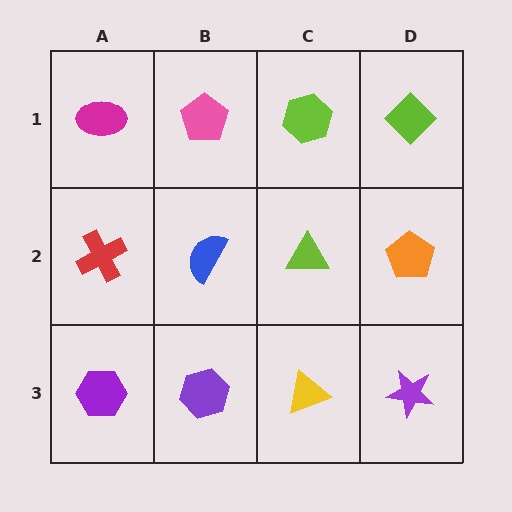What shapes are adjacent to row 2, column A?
A magenta ellipse (row 1, column A), a purple hexagon (row 3, column A), a blue semicircle (row 2, column B).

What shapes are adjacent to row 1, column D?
An orange pentagon (row 2, column D), a lime hexagon (row 1, column C).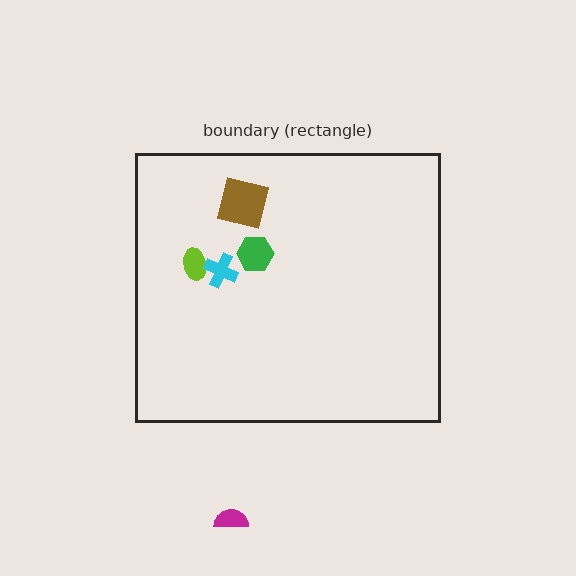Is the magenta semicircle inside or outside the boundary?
Outside.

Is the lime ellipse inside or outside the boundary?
Inside.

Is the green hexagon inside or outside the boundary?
Inside.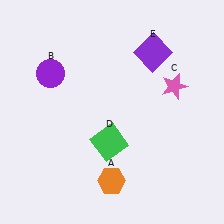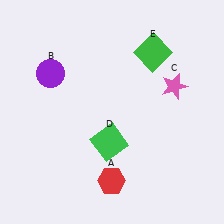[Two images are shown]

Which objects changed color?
A changed from orange to red. E changed from purple to green.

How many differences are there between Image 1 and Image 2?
There are 2 differences between the two images.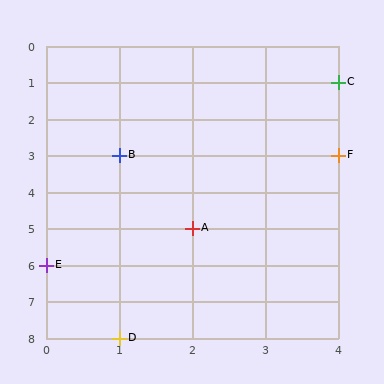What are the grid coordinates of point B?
Point B is at grid coordinates (1, 3).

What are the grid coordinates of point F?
Point F is at grid coordinates (4, 3).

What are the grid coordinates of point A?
Point A is at grid coordinates (2, 5).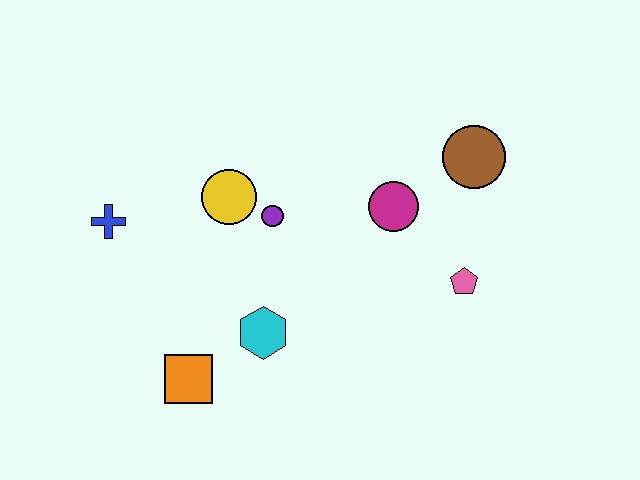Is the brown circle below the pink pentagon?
No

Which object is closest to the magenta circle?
The brown circle is closest to the magenta circle.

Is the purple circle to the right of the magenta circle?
No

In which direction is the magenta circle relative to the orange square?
The magenta circle is to the right of the orange square.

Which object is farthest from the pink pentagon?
The blue cross is farthest from the pink pentagon.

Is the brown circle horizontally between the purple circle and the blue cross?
No